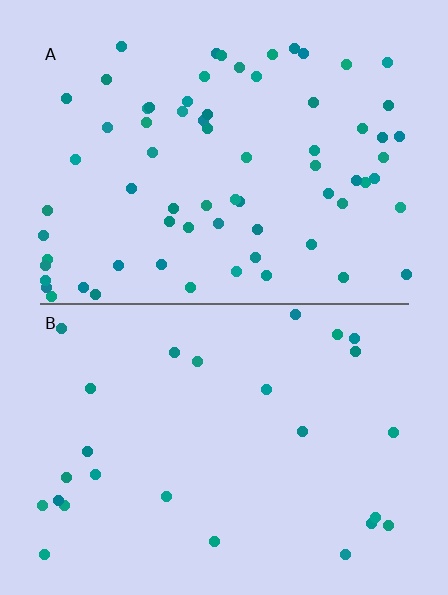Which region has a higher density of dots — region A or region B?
A (the top).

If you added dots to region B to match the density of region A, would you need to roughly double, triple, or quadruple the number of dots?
Approximately triple.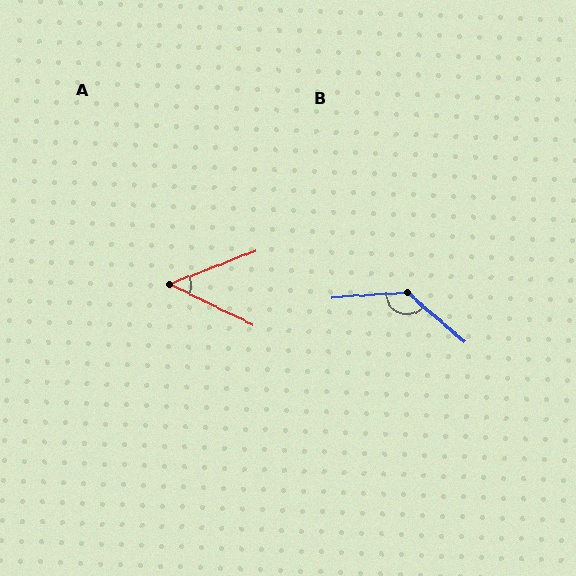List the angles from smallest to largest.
A (47°), B (135°).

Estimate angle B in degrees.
Approximately 135 degrees.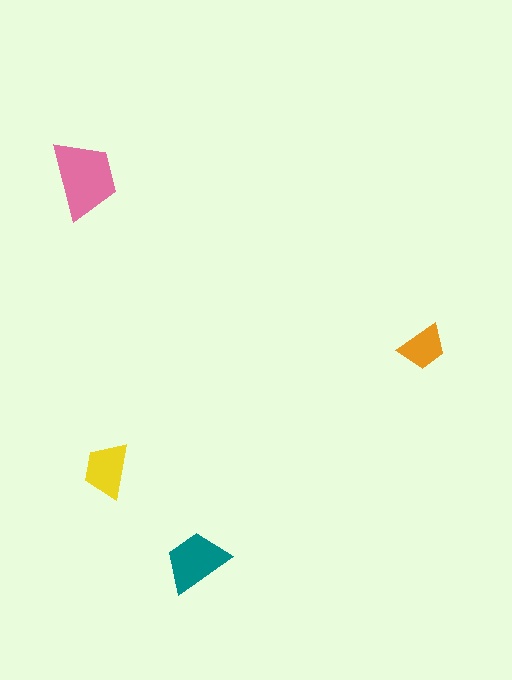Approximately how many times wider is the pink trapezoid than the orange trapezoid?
About 1.5 times wider.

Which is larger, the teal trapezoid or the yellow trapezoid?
The teal one.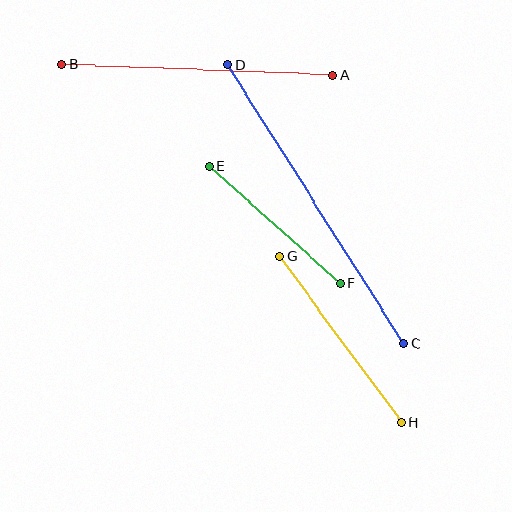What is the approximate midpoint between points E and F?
The midpoint is at approximately (275, 224) pixels.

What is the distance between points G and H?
The distance is approximately 206 pixels.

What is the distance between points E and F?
The distance is approximately 176 pixels.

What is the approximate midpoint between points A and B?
The midpoint is at approximately (197, 70) pixels.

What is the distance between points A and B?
The distance is approximately 271 pixels.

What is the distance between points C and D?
The distance is approximately 330 pixels.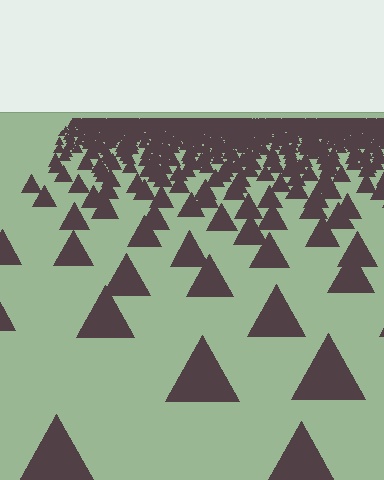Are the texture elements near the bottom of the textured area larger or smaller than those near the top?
Larger. Near the bottom, elements are closer to the viewer and appear at a bigger on-screen size.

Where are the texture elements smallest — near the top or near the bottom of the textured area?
Near the top.